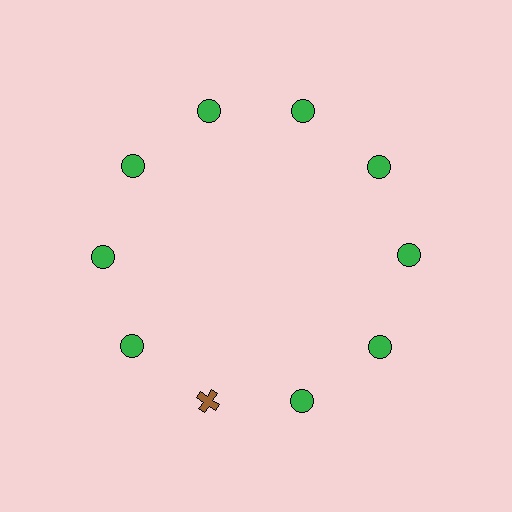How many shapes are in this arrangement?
There are 10 shapes arranged in a ring pattern.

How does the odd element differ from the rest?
It differs in both color (brown instead of green) and shape (cross instead of circle).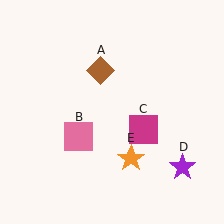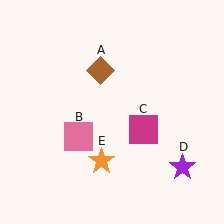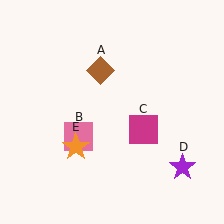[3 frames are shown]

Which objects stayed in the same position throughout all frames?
Brown diamond (object A) and pink square (object B) and magenta square (object C) and purple star (object D) remained stationary.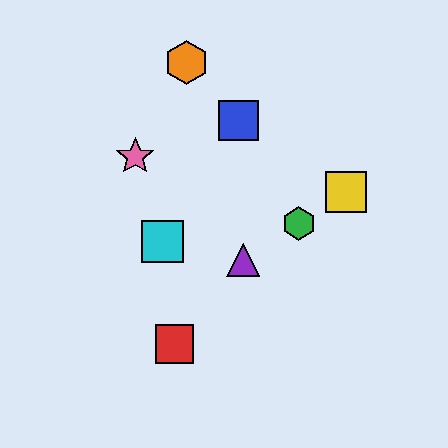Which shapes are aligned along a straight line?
The green hexagon, the yellow square, the purple triangle are aligned along a straight line.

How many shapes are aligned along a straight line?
3 shapes (the green hexagon, the yellow square, the purple triangle) are aligned along a straight line.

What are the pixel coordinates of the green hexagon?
The green hexagon is at (299, 223).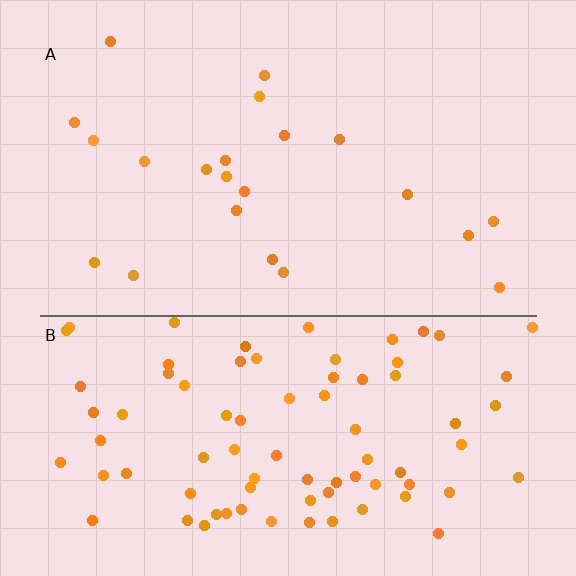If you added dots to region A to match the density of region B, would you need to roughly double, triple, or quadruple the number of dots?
Approximately quadruple.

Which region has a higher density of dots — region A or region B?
B (the bottom).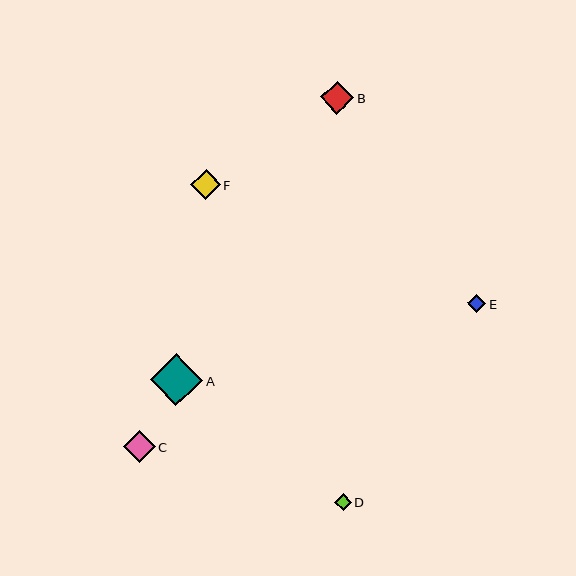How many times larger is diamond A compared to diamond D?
Diamond A is approximately 3.2 times the size of diamond D.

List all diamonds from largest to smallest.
From largest to smallest: A, B, C, F, E, D.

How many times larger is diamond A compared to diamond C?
Diamond A is approximately 1.6 times the size of diamond C.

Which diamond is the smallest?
Diamond D is the smallest with a size of approximately 16 pixels.